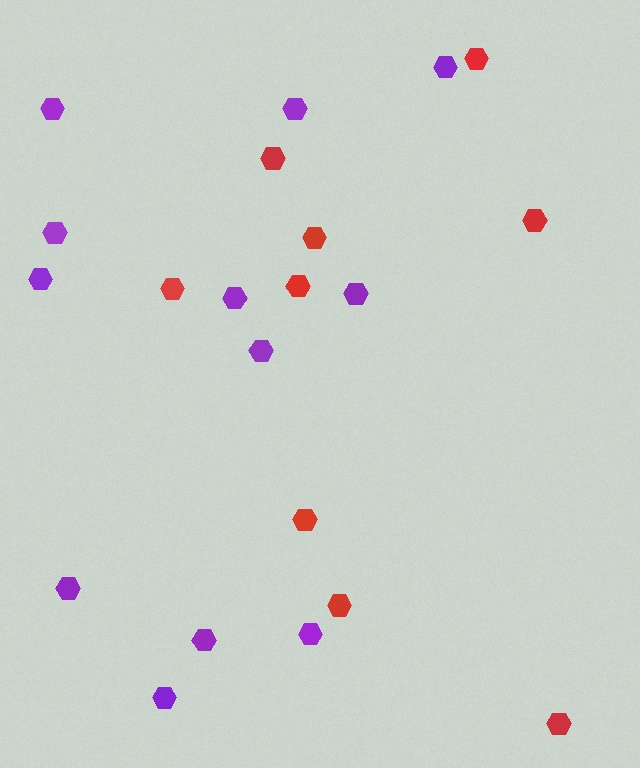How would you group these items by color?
There are 2 groups: one group of red hexagons (9) and one group of purple hexagons (12).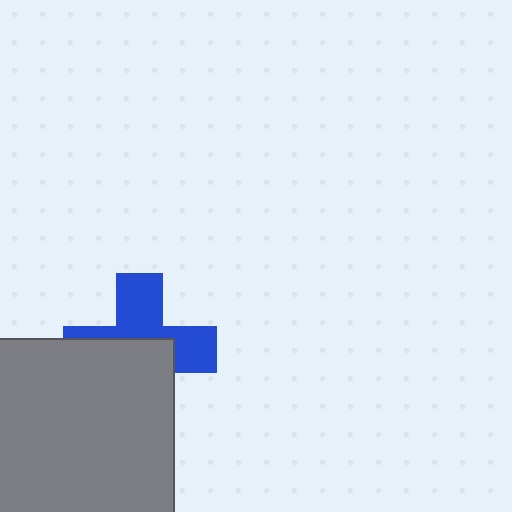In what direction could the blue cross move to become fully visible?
The blue cross could move up. That would shift it out from behind the gray square entirely.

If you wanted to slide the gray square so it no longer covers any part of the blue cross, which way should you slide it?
Slide it down — that is the most direct way to separate the two shapes.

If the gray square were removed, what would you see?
You would see the complete blue cross.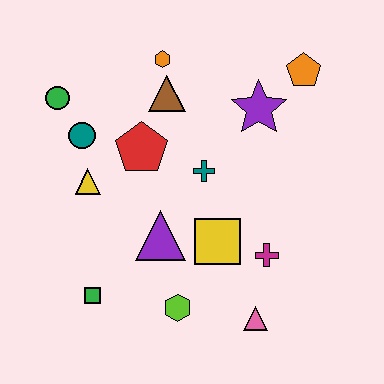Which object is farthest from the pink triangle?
The green circle is farthest from the pink triangle.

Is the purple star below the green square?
No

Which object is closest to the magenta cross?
The yellow square is closest to the magenta cross.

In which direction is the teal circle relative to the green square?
The teal circle is above the green square.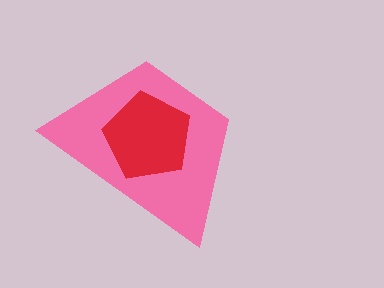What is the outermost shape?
The pink trapezoid.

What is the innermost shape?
The red pentagon.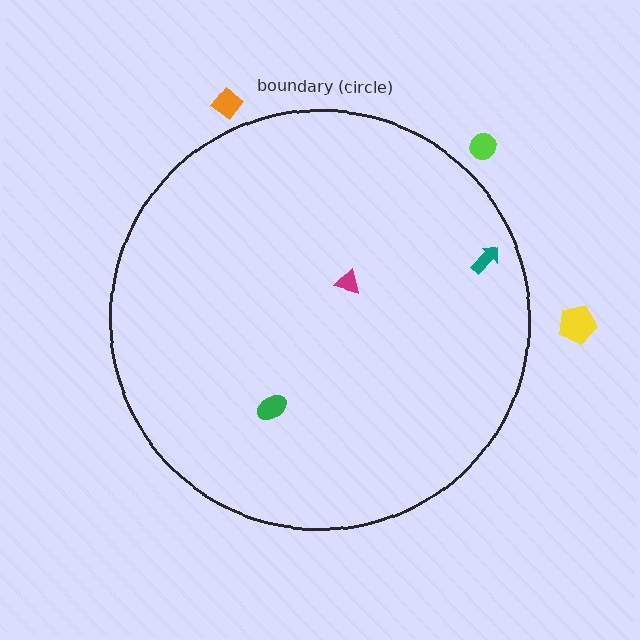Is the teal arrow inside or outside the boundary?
Inside.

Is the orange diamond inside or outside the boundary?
Outside.